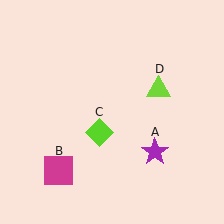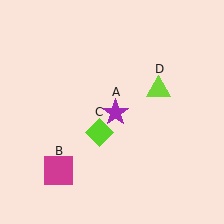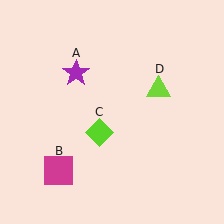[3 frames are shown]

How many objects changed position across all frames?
1 object changed position: purple star (object A).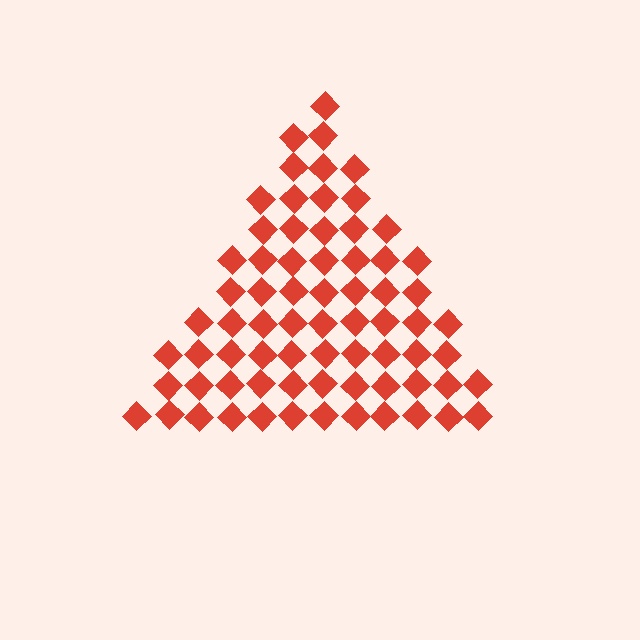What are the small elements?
The small elements are diamonds.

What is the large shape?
The large shape is a triangle.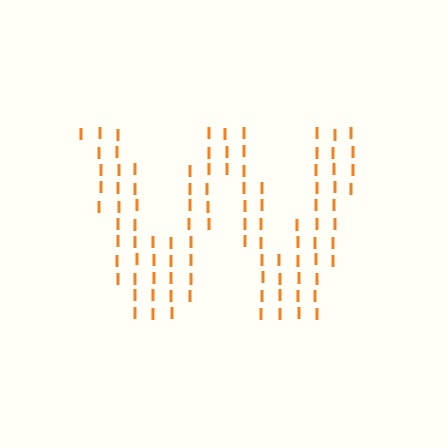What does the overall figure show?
The overall figure shows the letter W.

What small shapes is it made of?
It is made of small letter I's.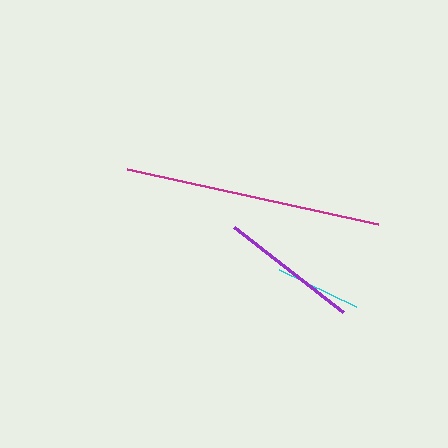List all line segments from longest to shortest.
From longest to shortest: magenta, purple, cyan.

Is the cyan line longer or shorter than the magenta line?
The magenta line is longer than the cyan line.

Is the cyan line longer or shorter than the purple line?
The purple line is longer than the cyan line.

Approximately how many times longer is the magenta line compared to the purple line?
The magenta line is approximately 1.9 times the length of the purple line.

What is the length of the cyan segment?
The cyan segment is approximately 85 pixels long.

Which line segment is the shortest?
The cyan line is the shortest at approximately 85 pixels.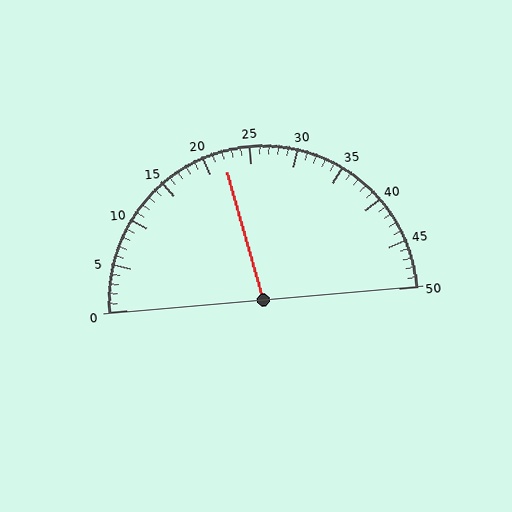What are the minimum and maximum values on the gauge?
The gauge ranges from 0 to 50.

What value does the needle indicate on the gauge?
The needle indicates approximately 22.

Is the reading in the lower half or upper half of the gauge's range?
The reading is in the lower half of the range (0 to 50).